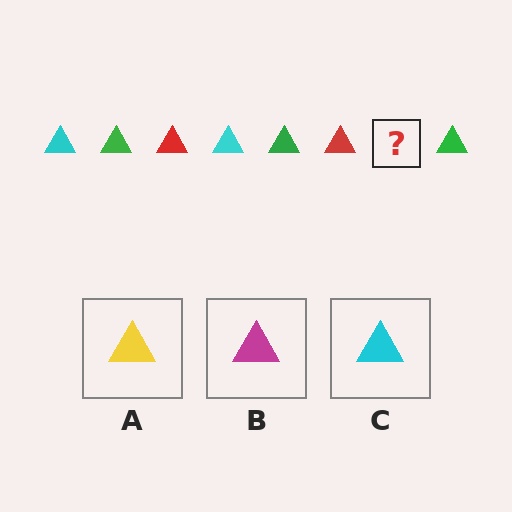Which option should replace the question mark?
Option C.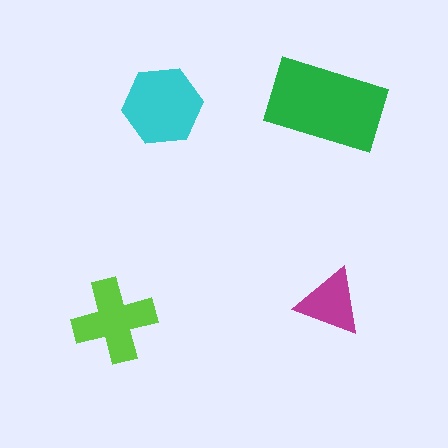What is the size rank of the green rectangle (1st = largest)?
1st.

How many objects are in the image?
There are 4 objects in the image.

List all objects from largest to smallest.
The green rectangle, the cyan hexagon, the lime cross, the magenta triangle.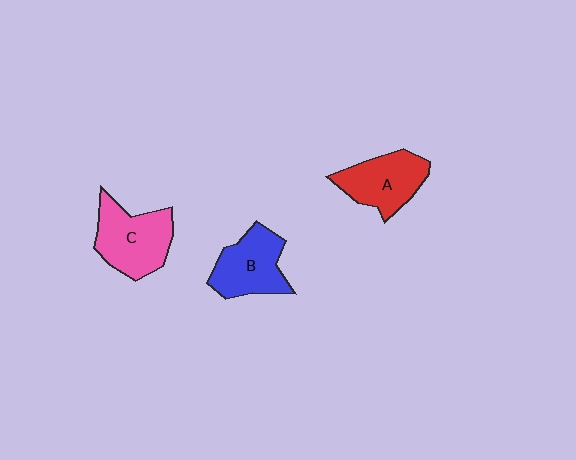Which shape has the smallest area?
Shape A (red).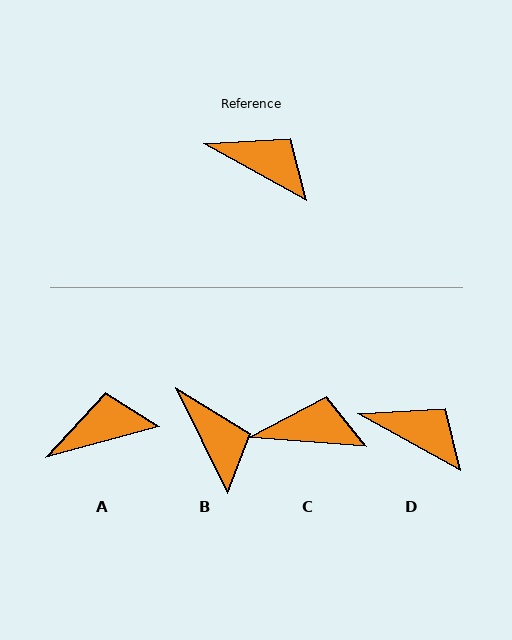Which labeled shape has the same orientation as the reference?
D.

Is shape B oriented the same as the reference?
No, it is off by about 34 degrees.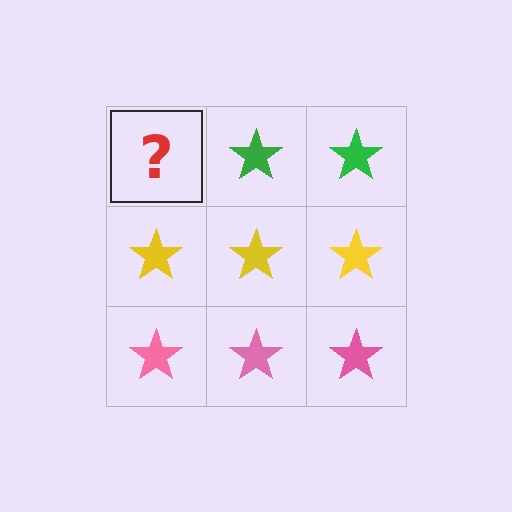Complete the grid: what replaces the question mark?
The question mark should be replaced with a green star.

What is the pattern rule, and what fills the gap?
The rule is that each row has a consistent color. The gap should be filled with a green star.